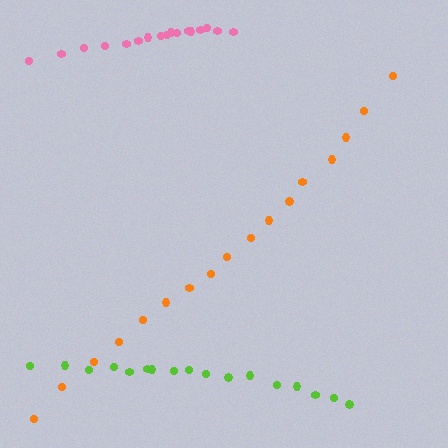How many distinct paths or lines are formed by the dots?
There are 3 distinct paths.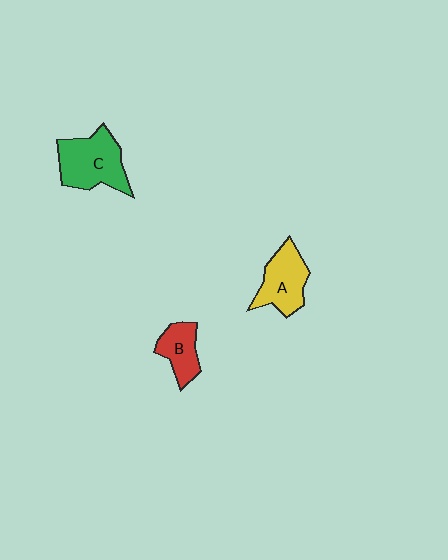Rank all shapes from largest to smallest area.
From largest to smallest: C (green), A (yellow), B (red).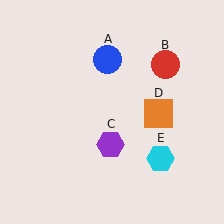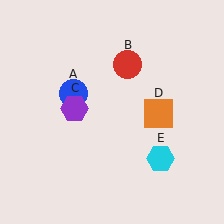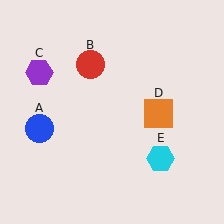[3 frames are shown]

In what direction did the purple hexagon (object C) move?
The purple hexagon (object C) moved up and to the left.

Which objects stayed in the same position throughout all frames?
Orange square (object D) and cyan hexagon (object E) remained stationary.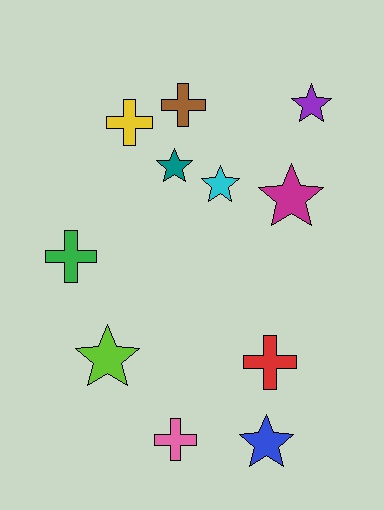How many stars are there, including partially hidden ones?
There are 6 stars.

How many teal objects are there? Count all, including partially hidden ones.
There is 1 teal object.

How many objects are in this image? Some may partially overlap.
There are 11 objects.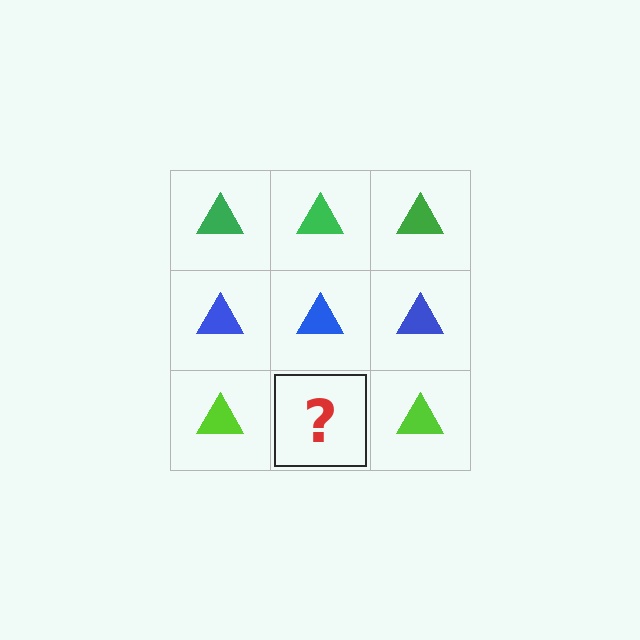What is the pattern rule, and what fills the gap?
The rule is that each row has a consistent color. The gap should be filled with a lime triangle.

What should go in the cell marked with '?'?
The missing cell should contain a lime triangle.